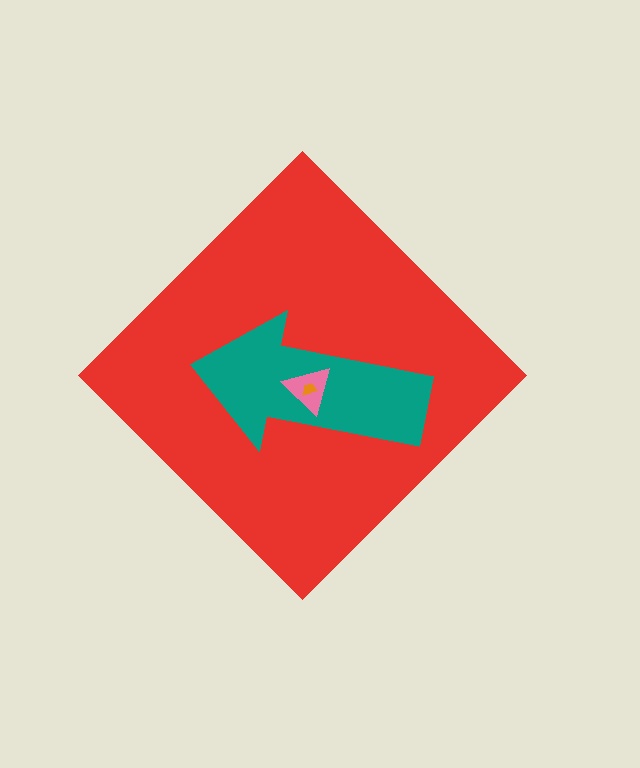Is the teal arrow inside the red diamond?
Yes.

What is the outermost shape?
The red diamond.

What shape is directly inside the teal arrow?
The pink triangle.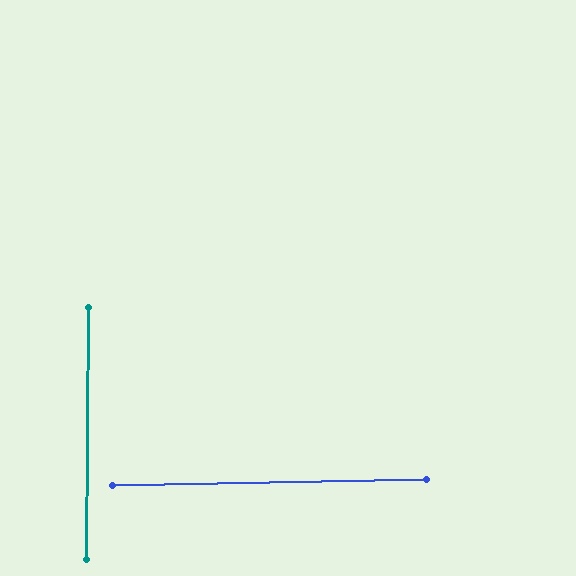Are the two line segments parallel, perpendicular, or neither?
Perpendicular — they meet at approximately 88°.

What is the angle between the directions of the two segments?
Approximately 88 degrees.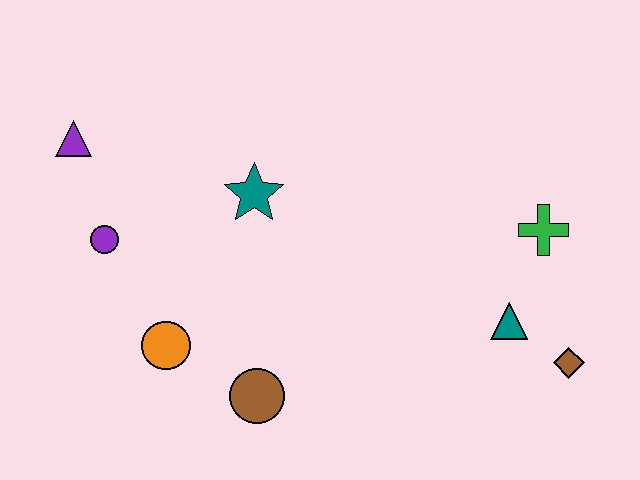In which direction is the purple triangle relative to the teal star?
The purple triangle is to the left of the teal star.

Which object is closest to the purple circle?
The purple triangle is closest to the purple circle.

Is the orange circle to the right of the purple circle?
Yes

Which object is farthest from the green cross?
The purple triangle is farthest from the green cross.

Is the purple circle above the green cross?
No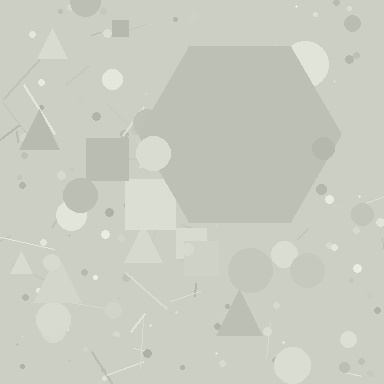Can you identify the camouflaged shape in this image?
The camouflaged shape is a hexagon.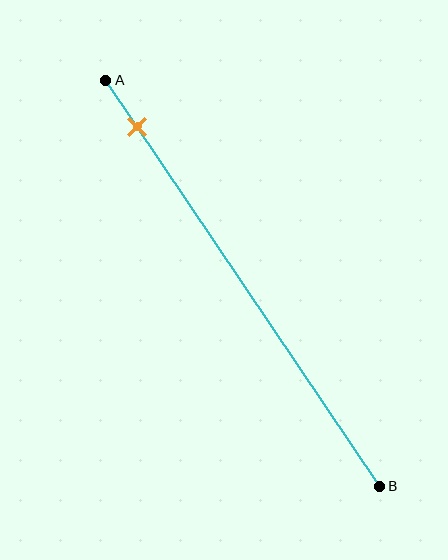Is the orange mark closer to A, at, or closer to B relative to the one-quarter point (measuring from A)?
The orange mark is closer to point A than the one-quarter point of segment AB.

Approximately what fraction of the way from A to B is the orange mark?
The orange mark is approximately 10% of the way from A to B.